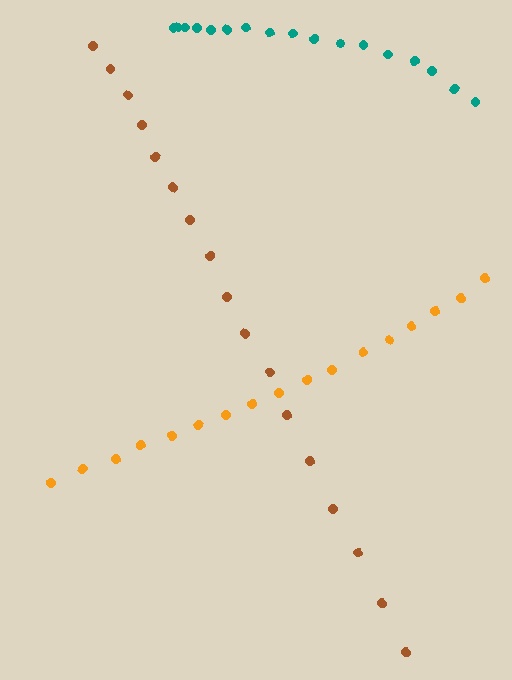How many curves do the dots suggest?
There are 3 distinct paths.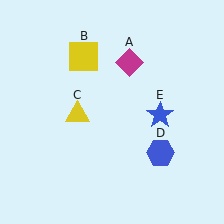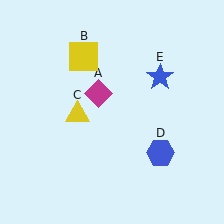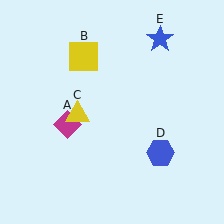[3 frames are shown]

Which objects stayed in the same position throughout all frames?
Yellow square (object B) and yellow triangle (object C) and blue hexagon (object D) remained stationary.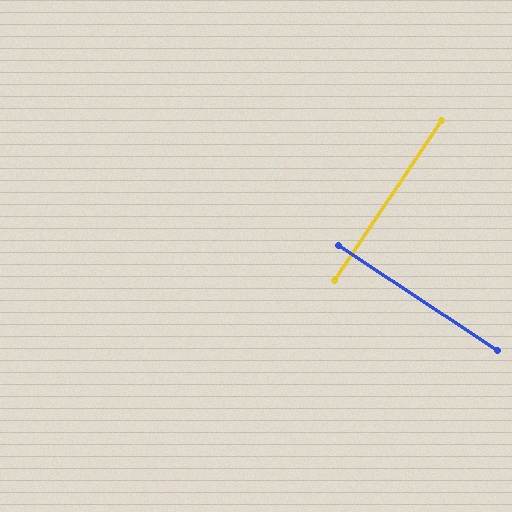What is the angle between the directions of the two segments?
Approximately 89 degrees.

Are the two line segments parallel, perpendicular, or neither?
Perpendicular — they meet at approximately 89°.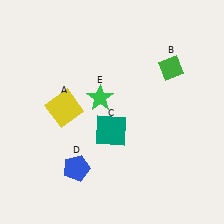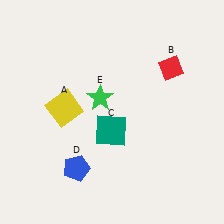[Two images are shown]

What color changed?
The diamond (B) changed from green in Image 1 to red in Image 2.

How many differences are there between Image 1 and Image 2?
There is 1 difference between the two images.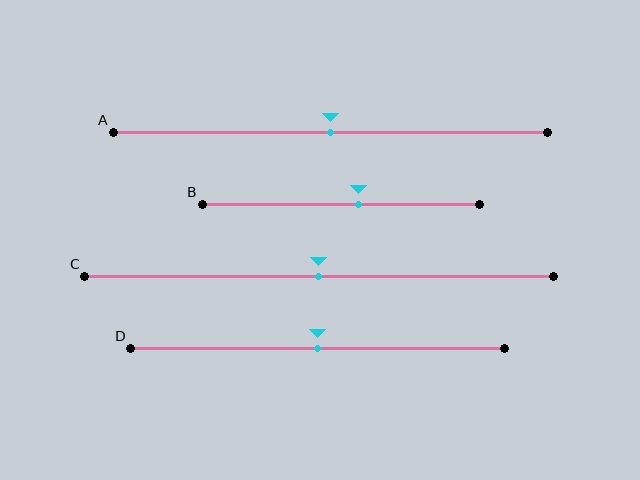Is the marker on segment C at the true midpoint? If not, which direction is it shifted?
Yes, the marker on segment C is at the true midpoint.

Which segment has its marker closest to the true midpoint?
Segment A has its marker closest to the true midpoint.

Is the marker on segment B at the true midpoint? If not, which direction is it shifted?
No, the marker on segment B is shifted to the right by about 6% of the segment length.